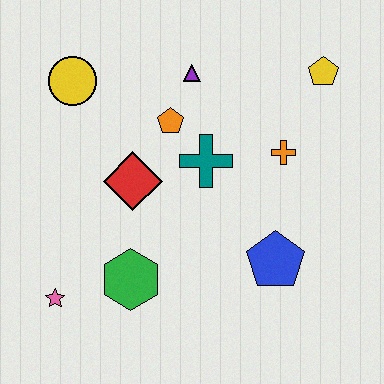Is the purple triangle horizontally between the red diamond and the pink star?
No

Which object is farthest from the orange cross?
The pink star is farthest from the orange cross.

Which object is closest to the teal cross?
The orange pentagon is closest to the teal cross.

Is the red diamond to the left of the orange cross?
Yes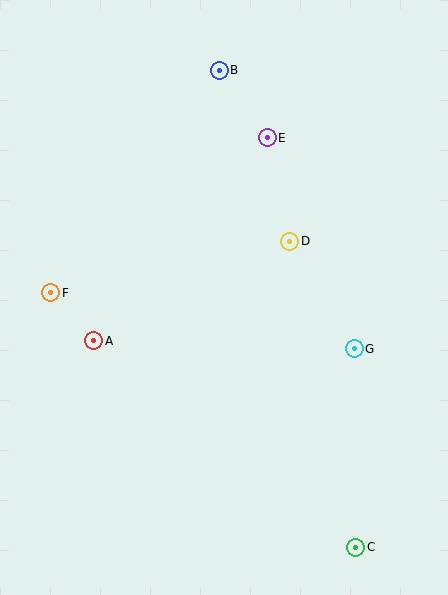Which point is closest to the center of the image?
Point D at (290, 241) is closest to the center.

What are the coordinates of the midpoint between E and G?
The midpoint between E and G is at (311, 243).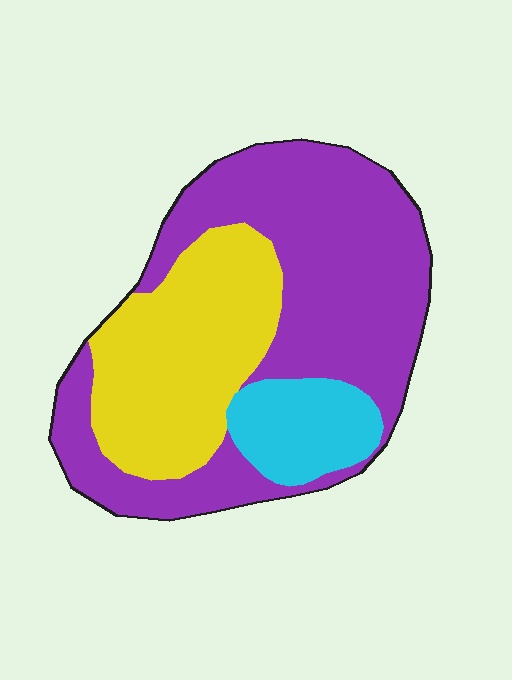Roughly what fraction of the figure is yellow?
Yellow takes up about one third (1/3) of the figure.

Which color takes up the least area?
Cyan, at roughly 10%.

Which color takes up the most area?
Purple, at roughly 55%.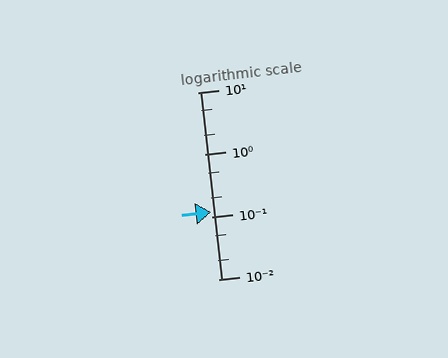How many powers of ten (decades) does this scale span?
The scale spans 3 decades, from 0.01 to 10.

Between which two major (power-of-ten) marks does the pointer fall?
The pointer is between 0.1 and 1.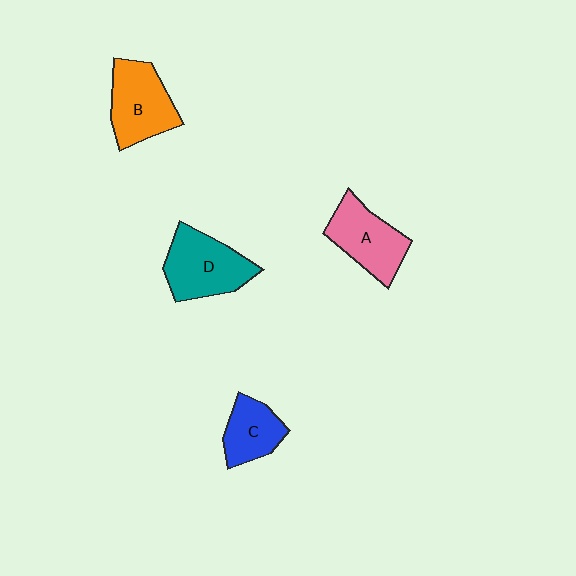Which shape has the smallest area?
Shape C (blue).